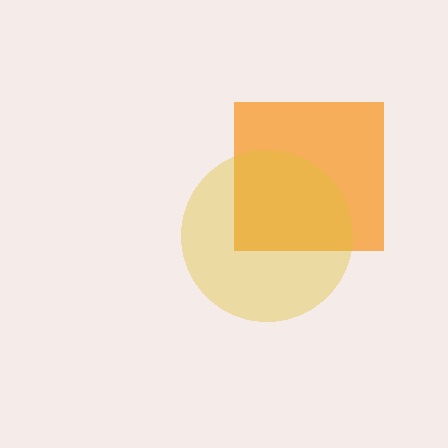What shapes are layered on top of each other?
The layered shapes are: an orange square, a yellow circle.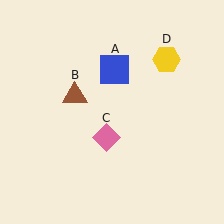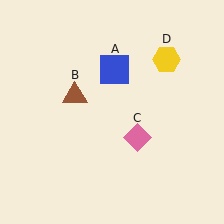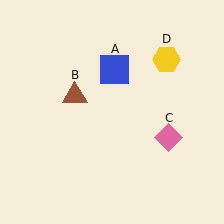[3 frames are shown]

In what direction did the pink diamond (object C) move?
The pink diamond (object C) moved right.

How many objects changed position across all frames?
1 object changed position: pink diamond (object C).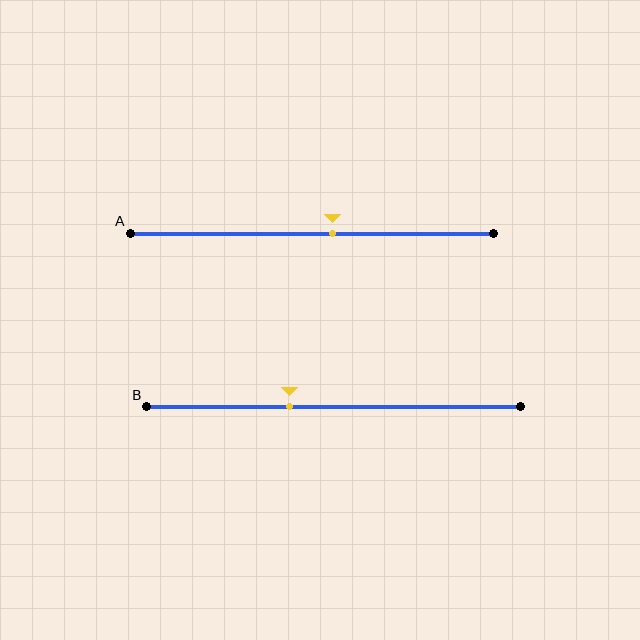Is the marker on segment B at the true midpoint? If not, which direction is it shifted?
No, the marker on segment B is shifted to the left by about 12% of the segment length.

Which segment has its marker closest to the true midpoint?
Segment A has its marker closest to the true midpoint.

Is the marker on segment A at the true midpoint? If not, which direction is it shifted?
No, the marker on segment A is shifted to the right by about 6% of the segment length.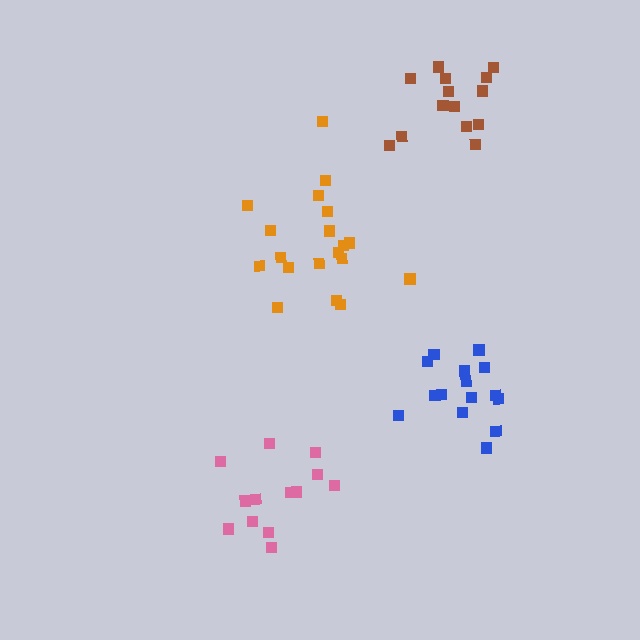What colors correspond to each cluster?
The clusters are colored: blue, pink, orange, brown.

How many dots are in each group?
Group 1: 15 dots, Group 2: 13 dots, Group 3: 19 dots, Group 4: 14 dots (61 total).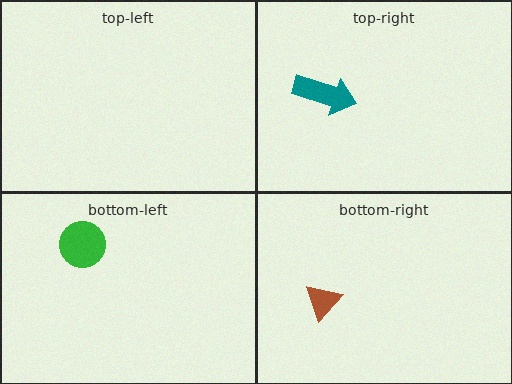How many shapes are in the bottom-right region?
1.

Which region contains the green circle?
The bottom-left region.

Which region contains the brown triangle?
The bottom-right region.